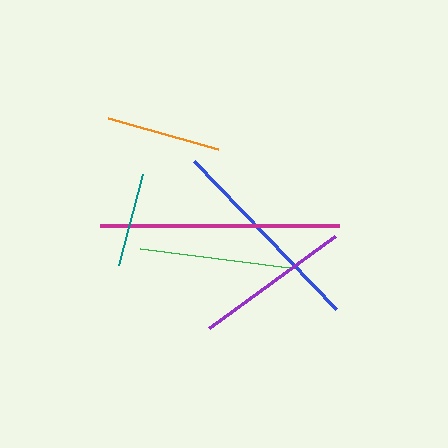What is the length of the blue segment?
The blue segment is approximately 205 pixels long.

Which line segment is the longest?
The magenta line is the longest at approximately 239 pixels.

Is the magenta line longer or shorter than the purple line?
The magenta line is longer than the purple line.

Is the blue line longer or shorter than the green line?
The blue line is longer than the green line.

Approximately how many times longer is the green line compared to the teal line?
The green line is approximately 1.6 times the length of the teal line.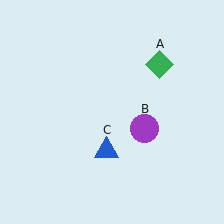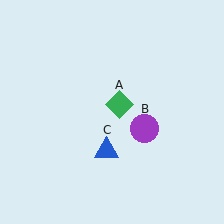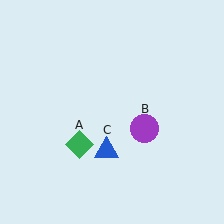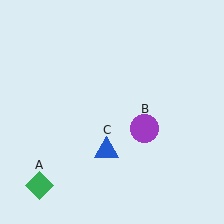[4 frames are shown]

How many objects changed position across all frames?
1 object changed position: green diamond (object A).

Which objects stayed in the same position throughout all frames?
Purple circle (object B) and blue triangle (object C) remained stationary.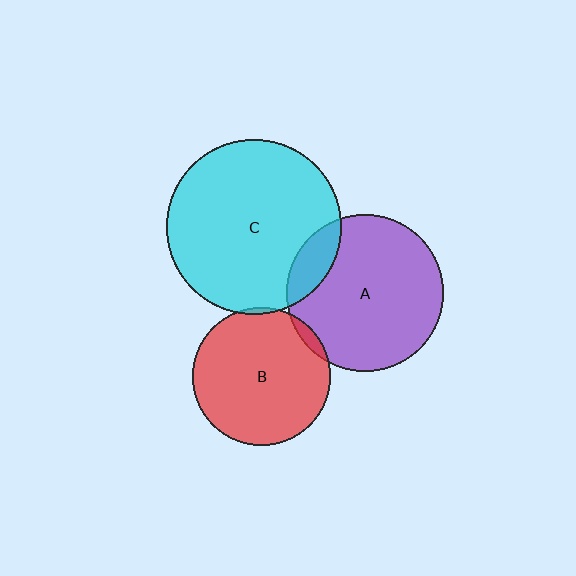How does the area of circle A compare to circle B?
Approximately 1.3 times.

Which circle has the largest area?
Circle C (cyan).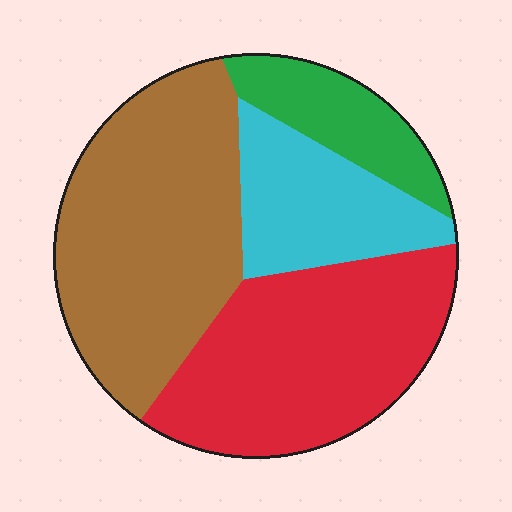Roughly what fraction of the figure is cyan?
Cyan takes up between a sixth and a third of the figure.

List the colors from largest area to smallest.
From largest to smallest: brown, red, cyan, green.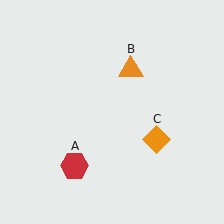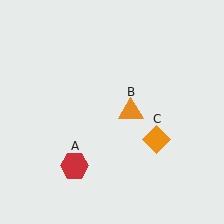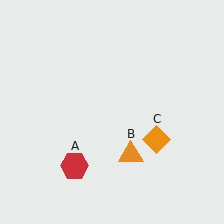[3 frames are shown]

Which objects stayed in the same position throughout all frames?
Red hexagon (object A) and orange diamond (object C) remained stationary.